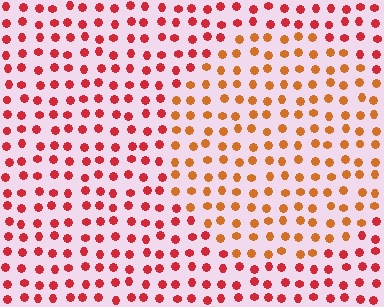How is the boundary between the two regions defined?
The boundary is defined purely by a slight shift in hue (about 32 degrees). Spacing, size, and orientation are identical on both sides.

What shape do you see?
I see a circle.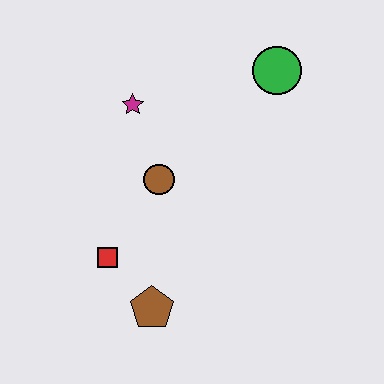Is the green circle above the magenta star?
Yes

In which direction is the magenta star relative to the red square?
The magenta star is above the red square.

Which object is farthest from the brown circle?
The green circle is farthest from the brown circle.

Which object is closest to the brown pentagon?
The red square is closest to the brown pentagon.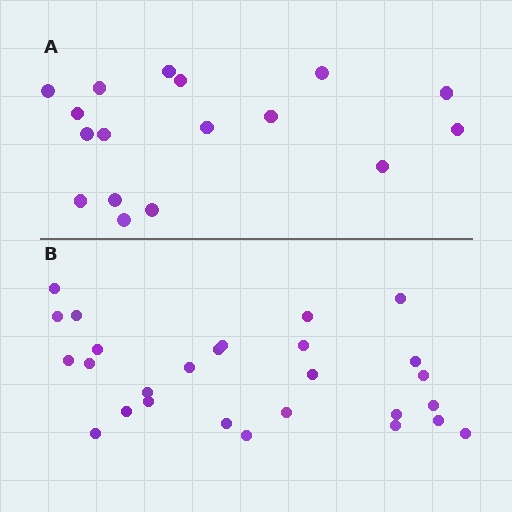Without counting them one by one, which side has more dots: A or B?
Region B (the bottom region) has more dots.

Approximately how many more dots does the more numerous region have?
Region B has roughly 10 or so more dots than region A.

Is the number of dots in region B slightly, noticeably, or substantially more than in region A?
Region B has substantially more. The ratio is roughly 1.6 to 1.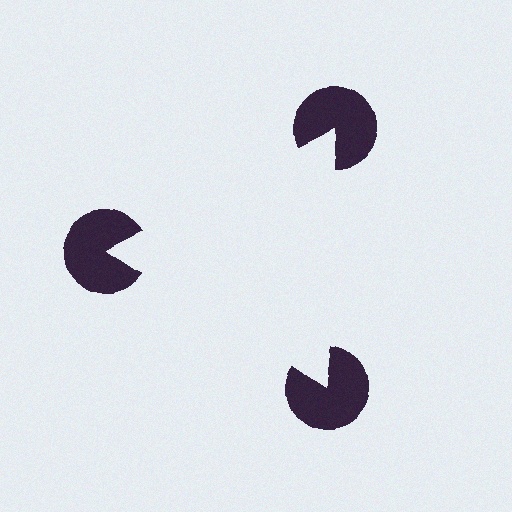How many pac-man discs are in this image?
There are 3 — one at each vertex of the illusory triangle.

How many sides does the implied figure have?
3 sides.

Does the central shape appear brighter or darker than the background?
It typically appears slightly brighter than the background, even though no actual brightness change is drawn.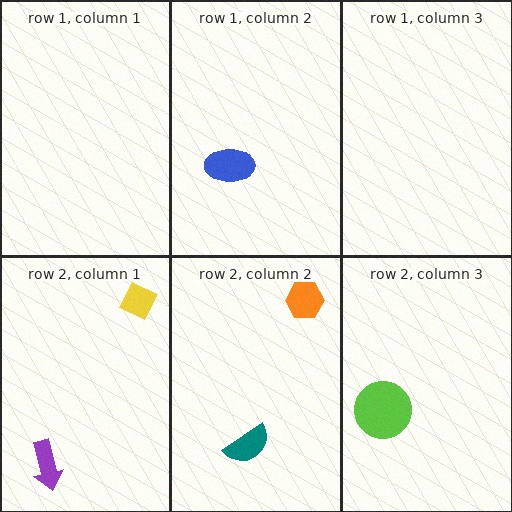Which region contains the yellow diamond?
The row 2, column 1 region.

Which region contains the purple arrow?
The row 2, column 1 region.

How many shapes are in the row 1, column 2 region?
1.